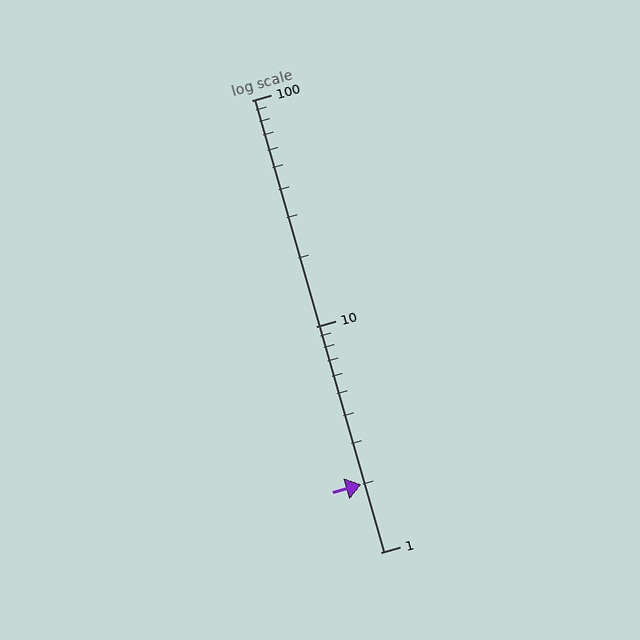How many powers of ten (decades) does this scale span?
The scale spans 2 decades, from 1 to 100.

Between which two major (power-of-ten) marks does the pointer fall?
The pointer is between 1 and 10.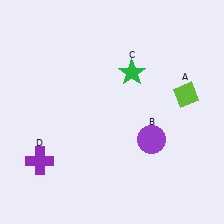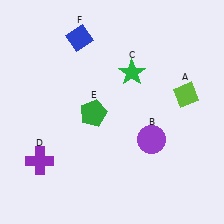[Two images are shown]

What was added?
A green pentagon (E), a blue diamond (F) were added in Image 2.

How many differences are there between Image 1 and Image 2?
There are 2 differences between the two images.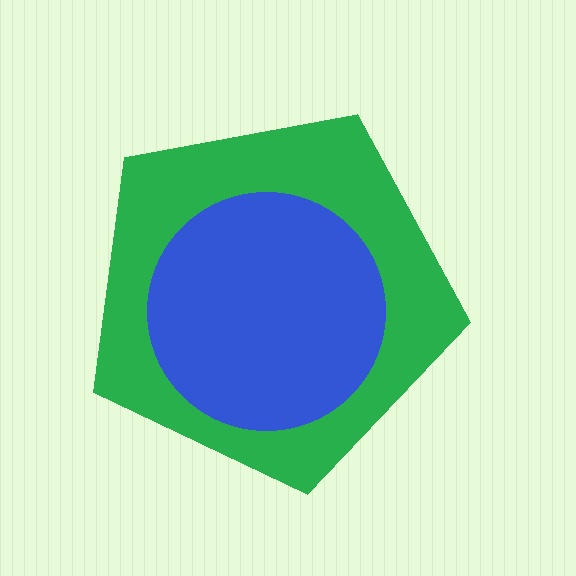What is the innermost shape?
The blue circle.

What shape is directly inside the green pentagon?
The blue circle.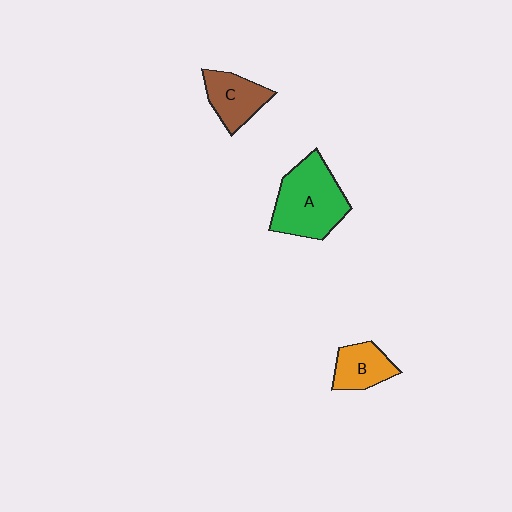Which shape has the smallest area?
Shape B (orange).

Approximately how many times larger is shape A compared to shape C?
Approximately 1.7 times.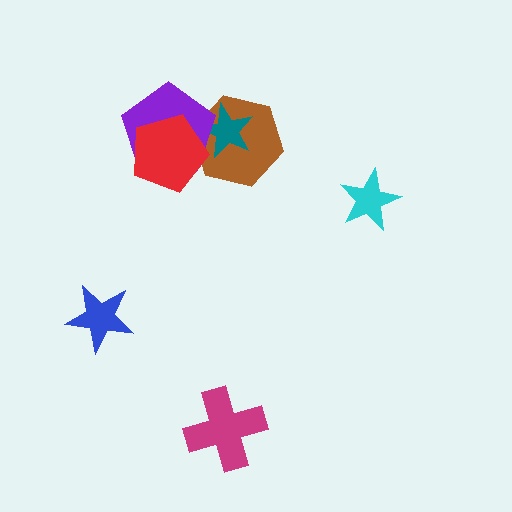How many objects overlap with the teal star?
3 objects overlap with the teal star.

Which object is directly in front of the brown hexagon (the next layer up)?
The teal star is directly in front of the brown hexagon.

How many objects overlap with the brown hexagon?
3 objects overlap with the brown hexagon.